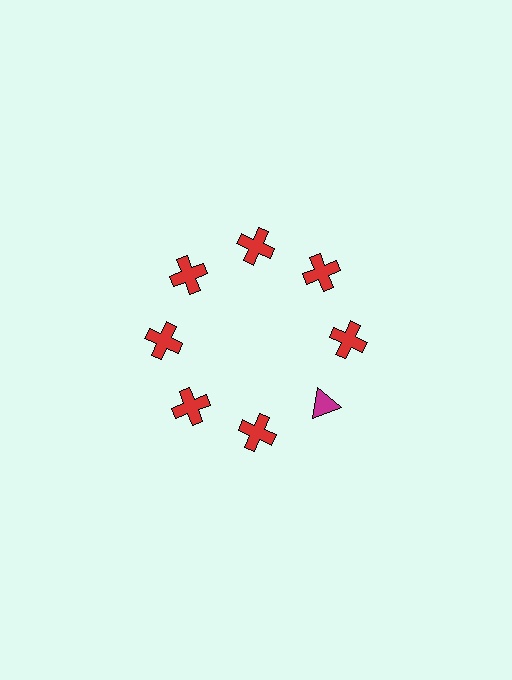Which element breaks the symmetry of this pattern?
The magenta triangle at roughly the 4 o'clock position breaks the symmetry. All other shapes are red crosses.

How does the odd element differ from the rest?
It differs in both color (magenta instead of red) and shape (triangle instead of cross).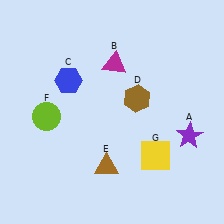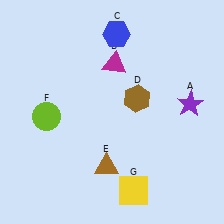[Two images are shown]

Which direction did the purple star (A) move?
The purple star (A) moved up.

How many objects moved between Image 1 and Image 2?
3 objects moved between the two images.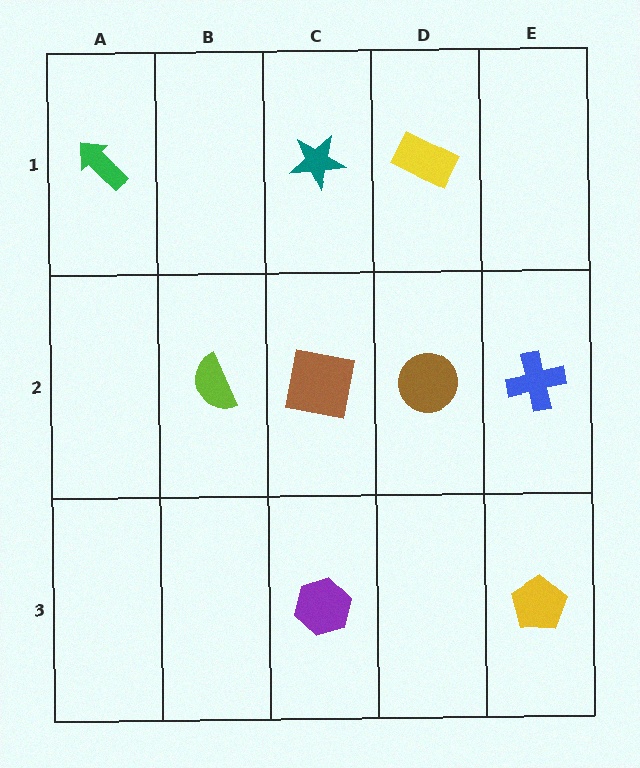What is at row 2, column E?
A blue cross.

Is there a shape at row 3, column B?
No, that cell is empty.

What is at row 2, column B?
A lime semicircle.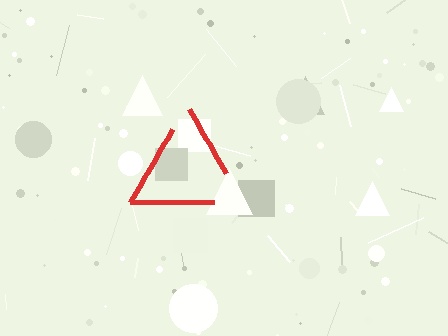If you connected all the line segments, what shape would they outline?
They would outline a triangle.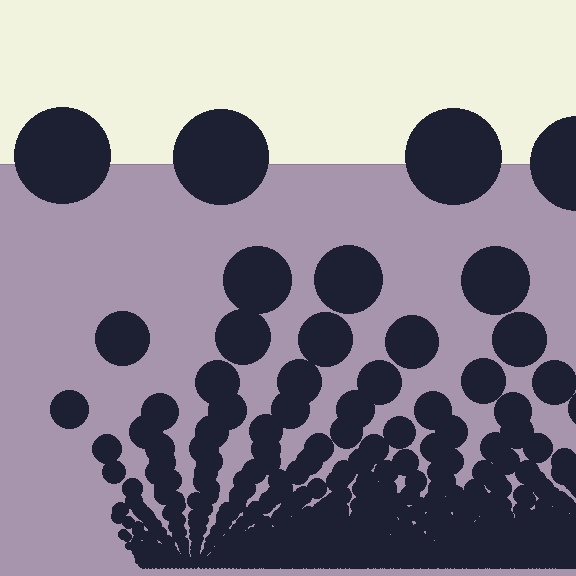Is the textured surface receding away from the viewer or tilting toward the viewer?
The surface appears to tilt toward the viewer. Texture elements get larger and sparser toward the top.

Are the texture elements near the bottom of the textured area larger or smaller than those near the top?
Smaller. The gradient is inverted — elements near the bottom are smaller and denser.